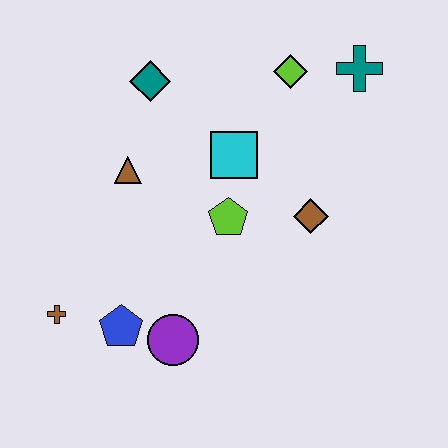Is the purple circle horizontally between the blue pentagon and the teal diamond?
No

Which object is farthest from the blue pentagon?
The teal cross is farthest from the blue pentagon.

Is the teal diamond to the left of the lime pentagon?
Yes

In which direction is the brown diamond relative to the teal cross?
The brown diamond is below the teal cross.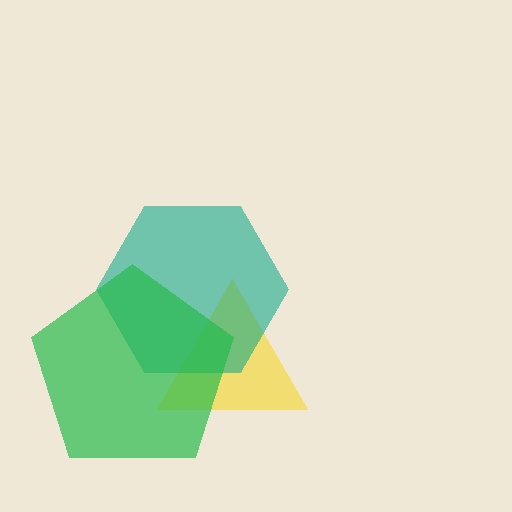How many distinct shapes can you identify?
There are 3 distinct shapes: a yellow triangle, a teal hexagon, a green pentagon.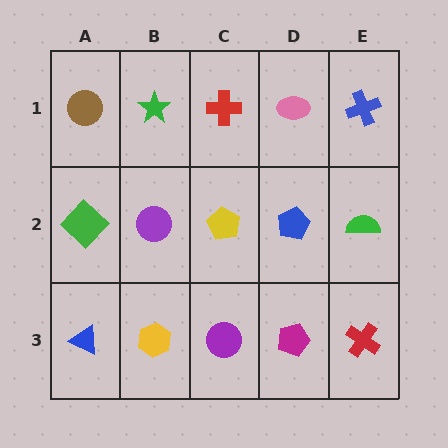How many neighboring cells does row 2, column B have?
4.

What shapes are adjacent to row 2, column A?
A brown circle (row 1, column A), a blue triangle (row 3, column A), a purple circle (row 2, column B).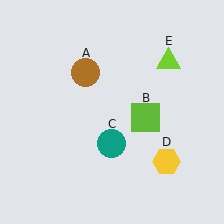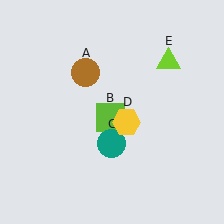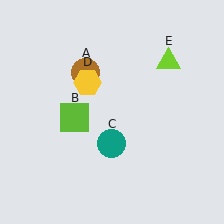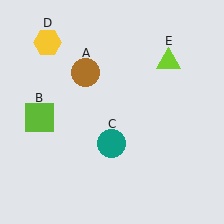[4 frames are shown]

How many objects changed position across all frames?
2 objects changed position: lime square (object B), yellow hexagon (object D).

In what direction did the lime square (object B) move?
The lime square (object B) moved left.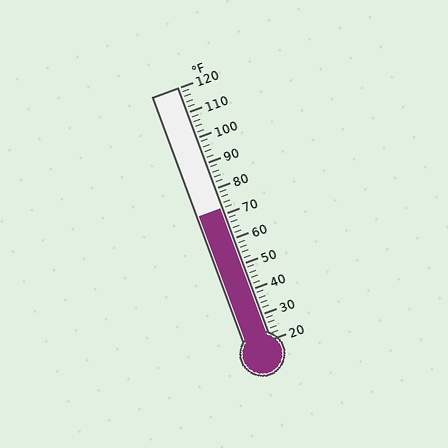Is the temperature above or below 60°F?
The temperature is above 60°F.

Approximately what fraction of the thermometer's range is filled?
The thermometer is filled to approximately 50% of its range.